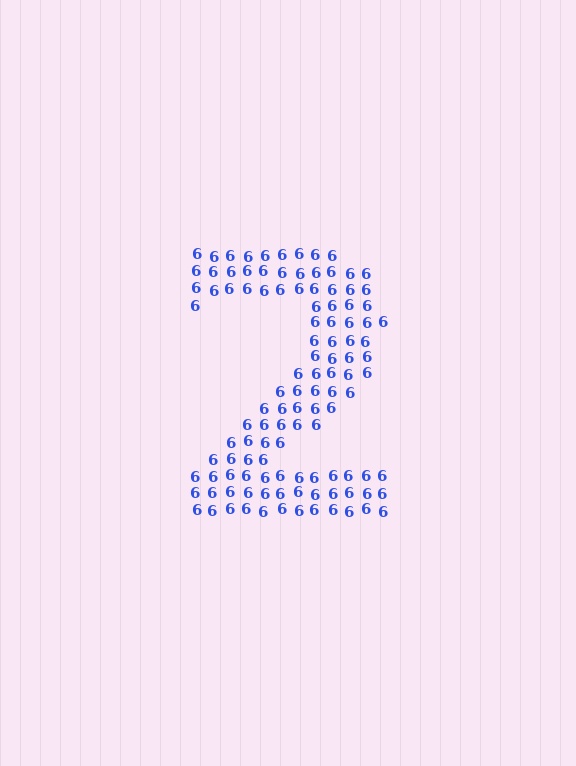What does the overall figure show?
The overall figure shows the digit 2.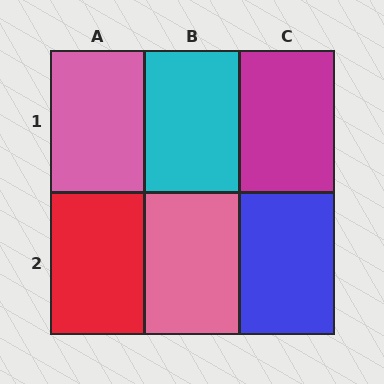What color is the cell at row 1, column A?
Pink.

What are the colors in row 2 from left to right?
Red, pink, blue.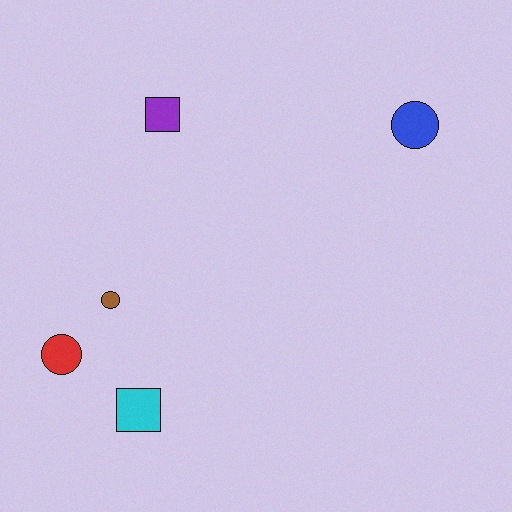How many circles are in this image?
There are 3 circles.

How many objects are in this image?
There are 5 objects.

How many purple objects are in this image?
There is 1 purple object.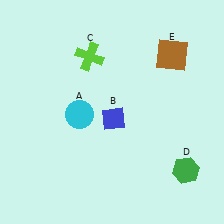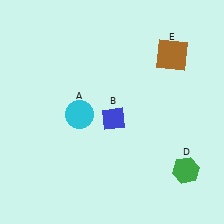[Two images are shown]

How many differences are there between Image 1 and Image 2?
There is 1 difference between the two images.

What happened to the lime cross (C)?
The lime cross (C) was removed in Image 2. It was in the top-left area of Image 1.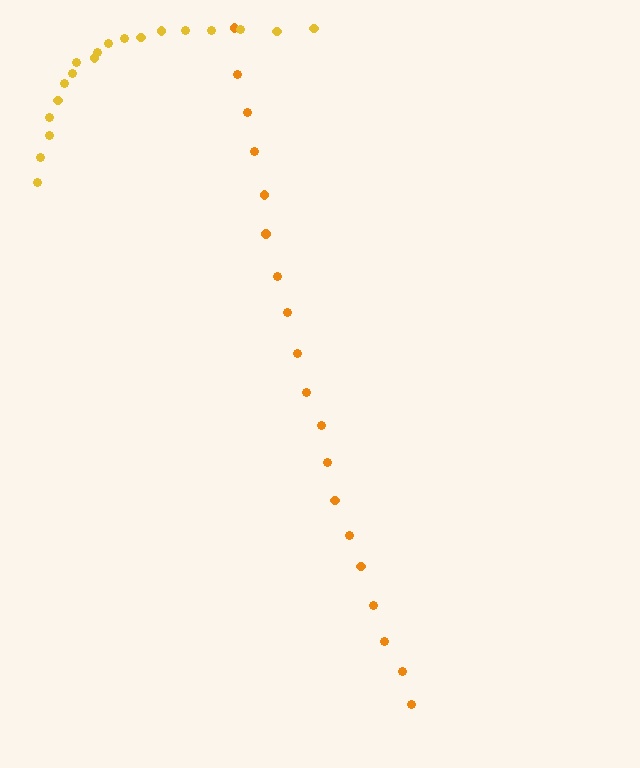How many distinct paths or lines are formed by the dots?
There are 2 distinct paths.